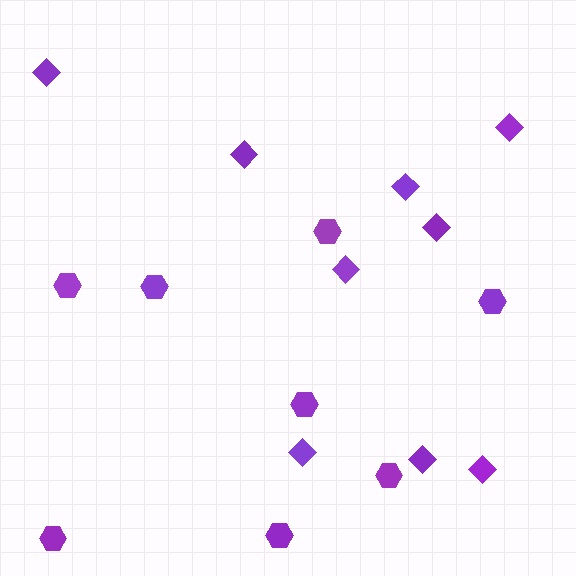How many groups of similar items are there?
There are 2 groups: one group of diamonds (9) and one group of hexagons (8).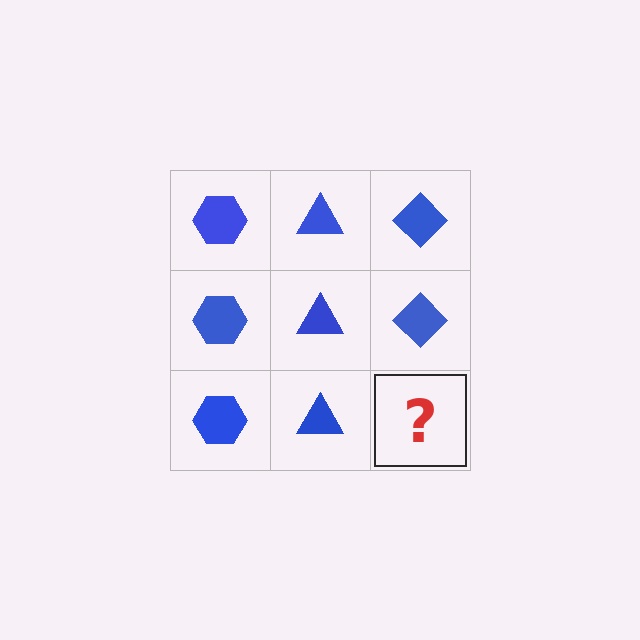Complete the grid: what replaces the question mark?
The question mark should be replaced with a blue diamond.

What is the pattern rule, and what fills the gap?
The rule is that each column has a consistent shape. The gap should be filled with a blue diamond.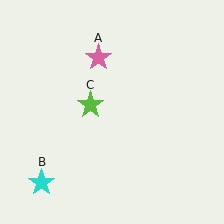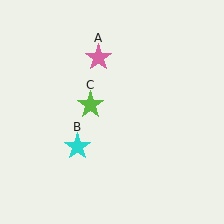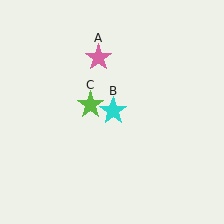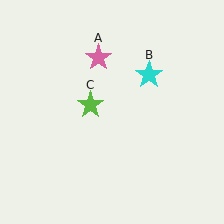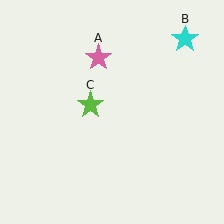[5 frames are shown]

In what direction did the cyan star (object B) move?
The cyan star (object B) moved up and to the right.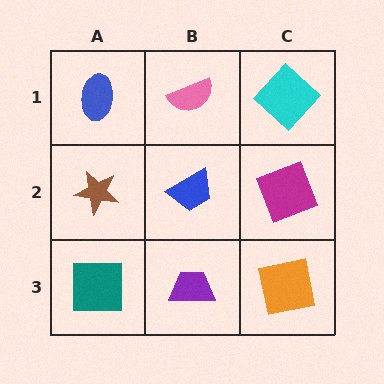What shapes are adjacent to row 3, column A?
A brown star (row 2, column A), a purple trapezoid (row 3, column B).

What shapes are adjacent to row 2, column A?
A blue ellipse (row 1, column A), a teal square (row 3, column A), a blue trapezoid (row 2, column B).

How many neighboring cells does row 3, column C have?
2.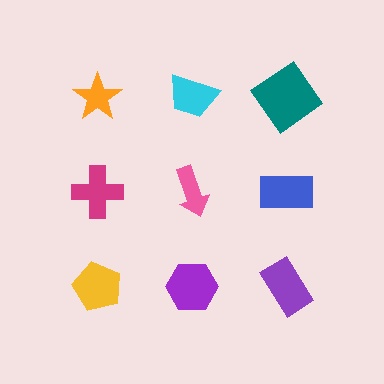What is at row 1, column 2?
A cyan trapezoid.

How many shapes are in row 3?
3 shapes.